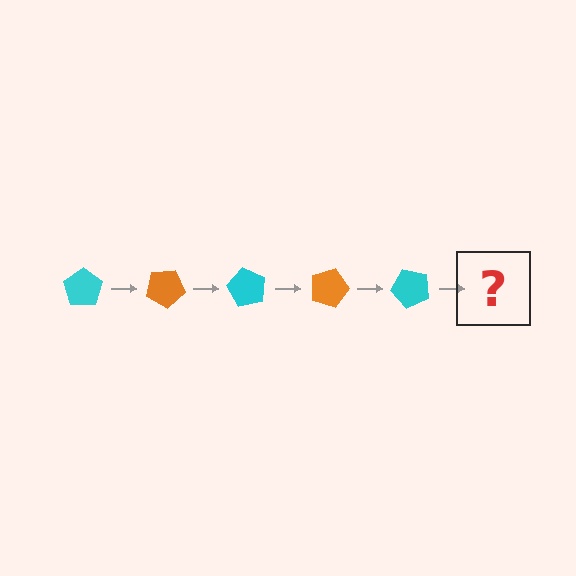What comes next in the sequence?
The next element should be an orange pentagon, rotated 150 degrees from the start.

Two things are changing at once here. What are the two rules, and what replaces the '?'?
The two rules are that it rotates 30 degrees each step and the color cycles through cyan and orange. The '?' should be an orange pentagon, rotated 150 degrees from the start.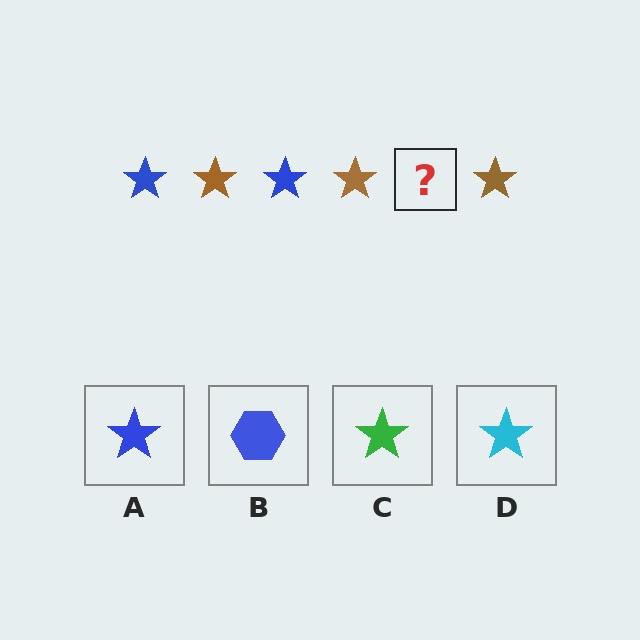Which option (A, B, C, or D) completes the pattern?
A.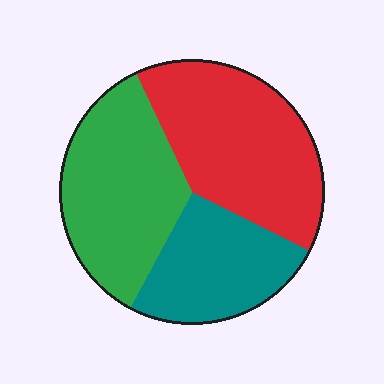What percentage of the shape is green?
Green takes up between a quarter and a half of the shape.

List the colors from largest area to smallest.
From largest to smallest: red, green, teal.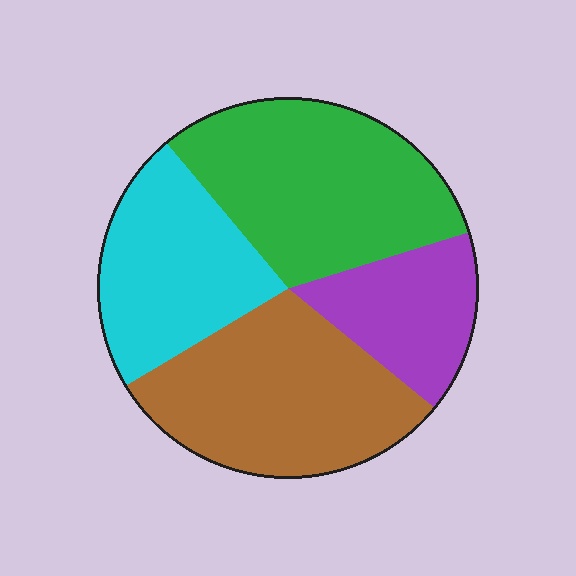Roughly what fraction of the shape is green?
Green takes up between a quarter and a half of the shape.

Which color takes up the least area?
Purple, at roughly 15%.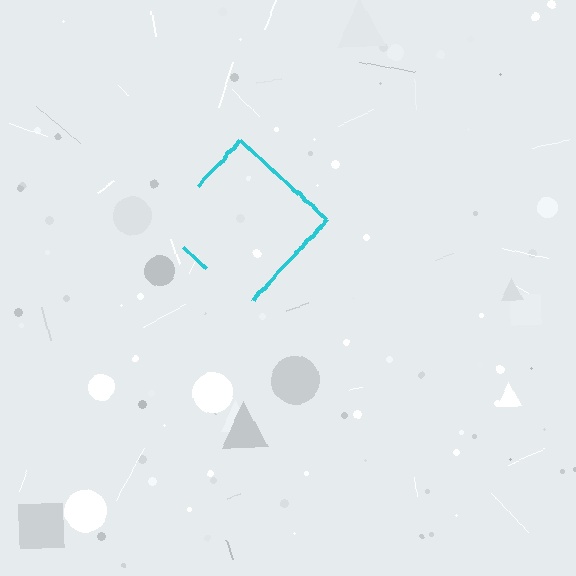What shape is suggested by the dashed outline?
The dashed outline suggests a diamond.